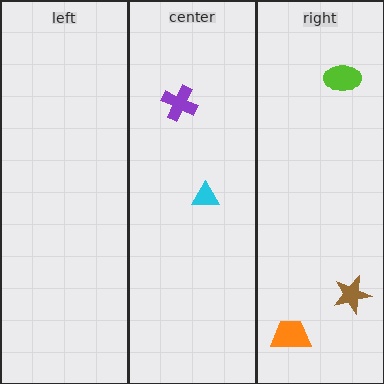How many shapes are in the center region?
2.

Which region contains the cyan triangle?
The center region.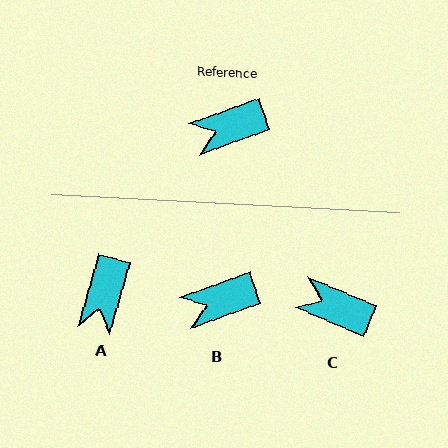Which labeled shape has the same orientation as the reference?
B.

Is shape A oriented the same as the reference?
No, it is off by about 55 degrees.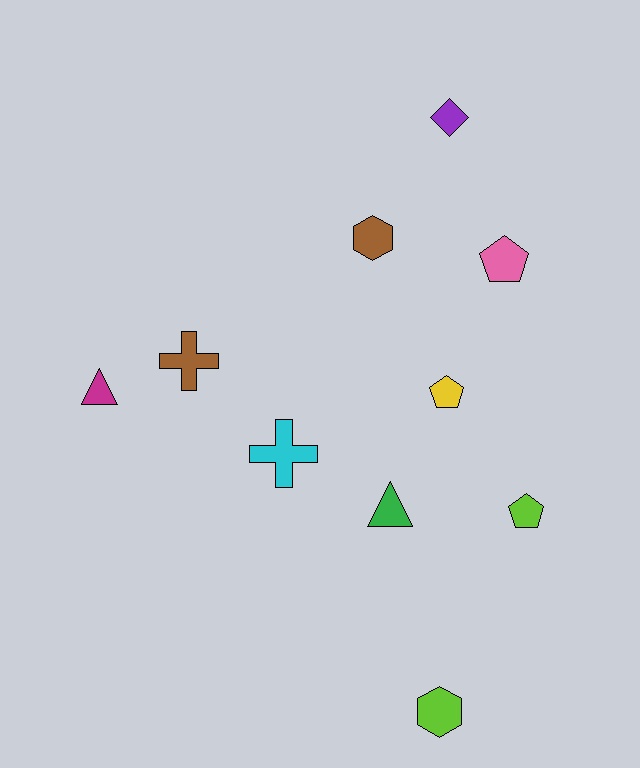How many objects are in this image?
There are 10 objects.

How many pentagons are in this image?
There are 3 pentagons.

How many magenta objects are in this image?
There is 1 magenta object.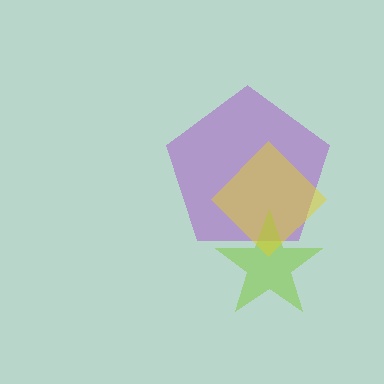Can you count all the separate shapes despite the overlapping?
Yes, there are 3 separate shapes.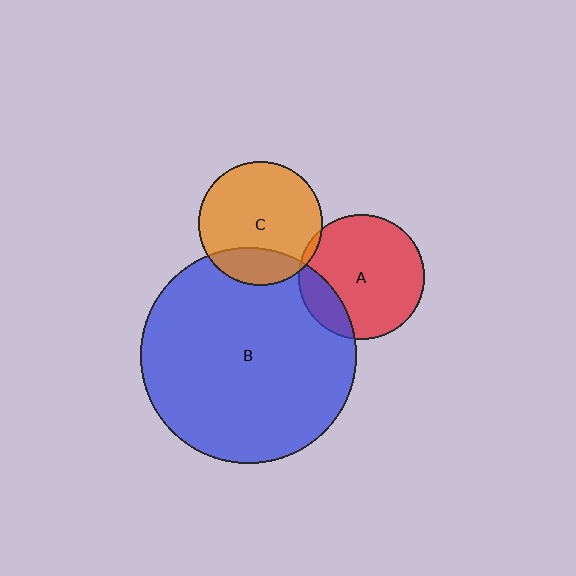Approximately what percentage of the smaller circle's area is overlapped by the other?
Approximately 20%.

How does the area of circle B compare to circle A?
Approximately 3.0 times.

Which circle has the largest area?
Circle B (blue).